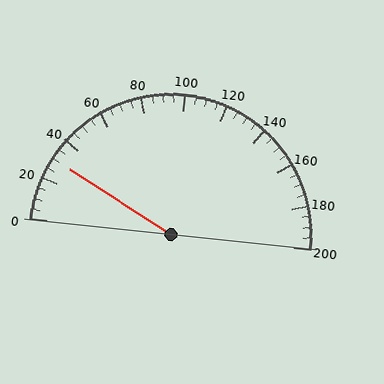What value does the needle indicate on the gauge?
The needle indicates approximately 30.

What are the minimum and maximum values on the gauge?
The gauge ranges from 0 to 200.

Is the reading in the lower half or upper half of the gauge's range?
The reading is in the lower half of the range (0 to 200).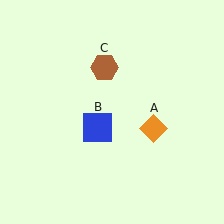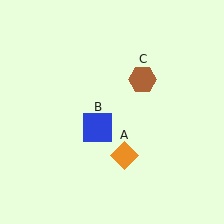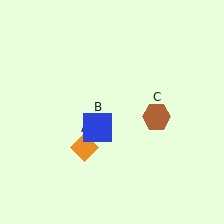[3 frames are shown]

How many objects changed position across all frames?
2 objects changed position: orange diamond (object A), brown hexagon (object C).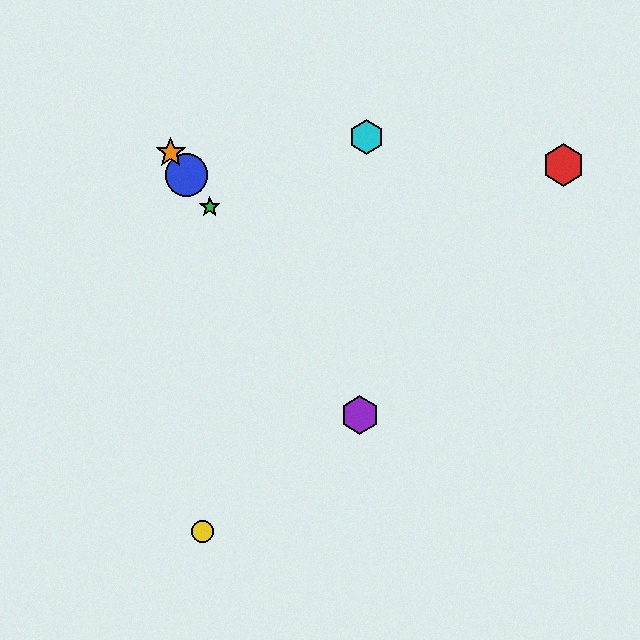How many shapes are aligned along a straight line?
4 shapes (the blue circle, the green star, the purple hexagon, the orange star) are aligned along a straight line.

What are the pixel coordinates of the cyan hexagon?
The cyan hexagon is at (366, 137).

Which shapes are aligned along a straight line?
The blue circle, the green star, the purple hexagon, the orange star are aligned along a straight line.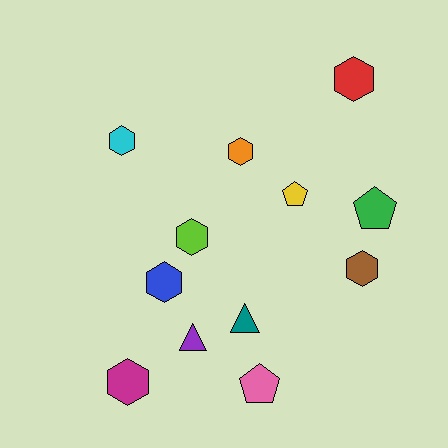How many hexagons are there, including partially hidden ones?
There are 7 hexagons.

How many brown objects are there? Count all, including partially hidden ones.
There is 1 brown object.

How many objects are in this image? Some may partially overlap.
There are 12 objects.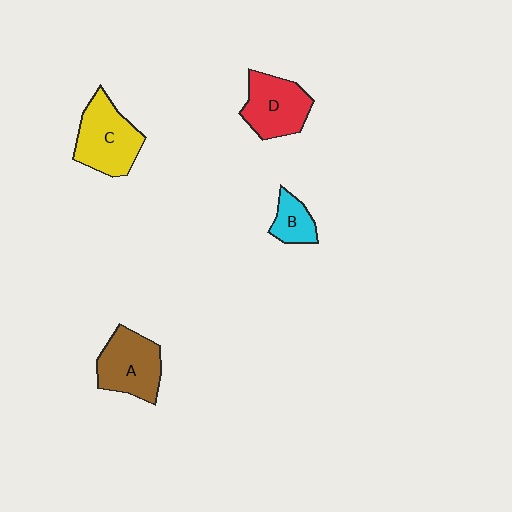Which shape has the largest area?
Shape C (yellow).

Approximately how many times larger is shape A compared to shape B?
Approximately 2.1 times.